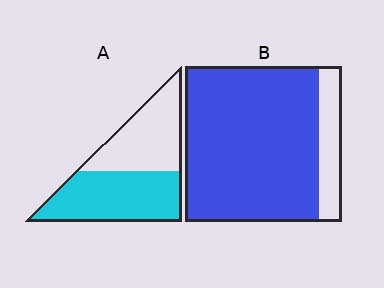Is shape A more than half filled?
Yes.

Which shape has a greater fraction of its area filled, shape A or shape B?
Shape B.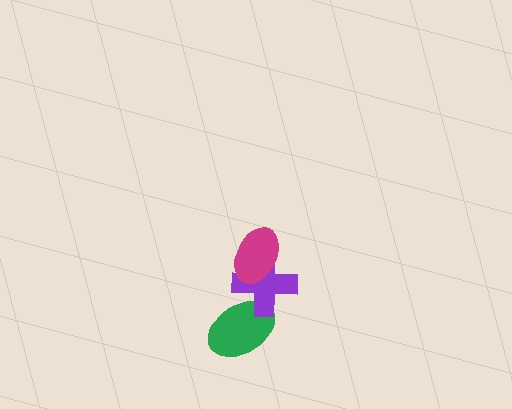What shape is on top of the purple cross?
The magenta ellipse is on top of the purple cross.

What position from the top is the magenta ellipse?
The magenta ellipse is 1st from the top.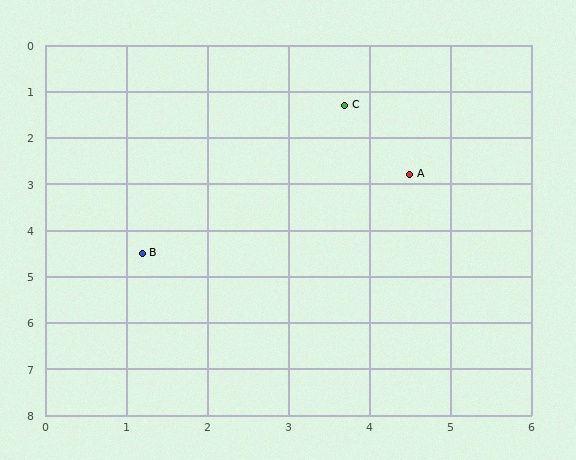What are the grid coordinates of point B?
Point B is at approximately (1.2, 4.5).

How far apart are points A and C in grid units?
Points A and C are about 1.7 grid units apart.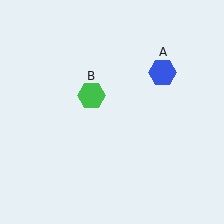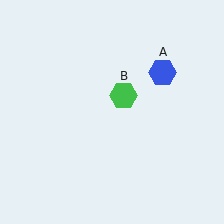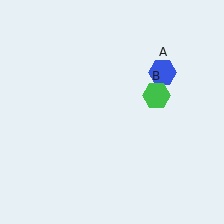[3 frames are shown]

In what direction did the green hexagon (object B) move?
The green hexagon (object B) moved right.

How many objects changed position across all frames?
1 object changed position: green hexagon (object B).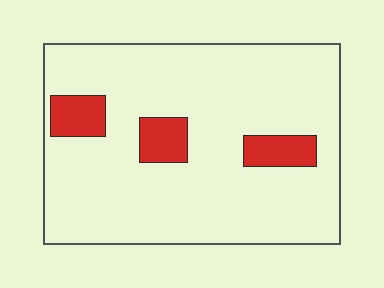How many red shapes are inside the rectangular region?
3.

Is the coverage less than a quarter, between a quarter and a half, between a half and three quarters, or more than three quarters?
Less than a quarter.